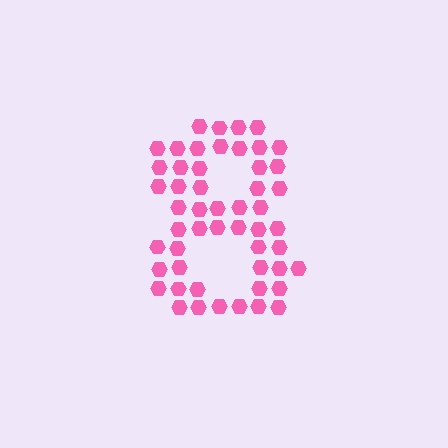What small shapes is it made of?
It is made of small hexagons.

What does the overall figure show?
The overall figure shows the digit 8.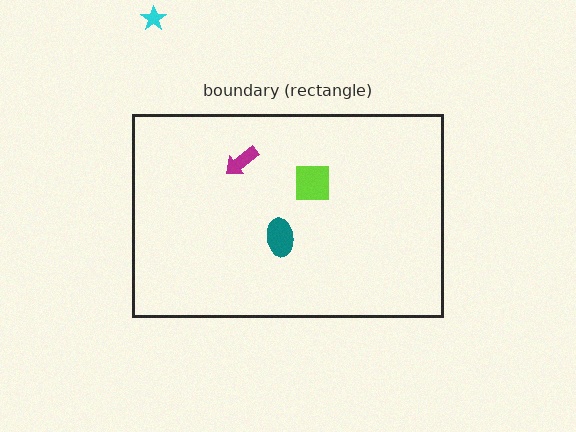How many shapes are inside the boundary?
3 inside, 1 outside.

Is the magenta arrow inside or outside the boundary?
Inside.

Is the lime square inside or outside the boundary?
Inside.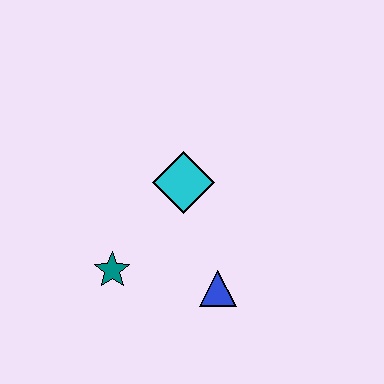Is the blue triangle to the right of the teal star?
Yes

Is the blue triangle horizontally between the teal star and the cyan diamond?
No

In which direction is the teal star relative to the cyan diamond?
The teal star is below the cyan diamond.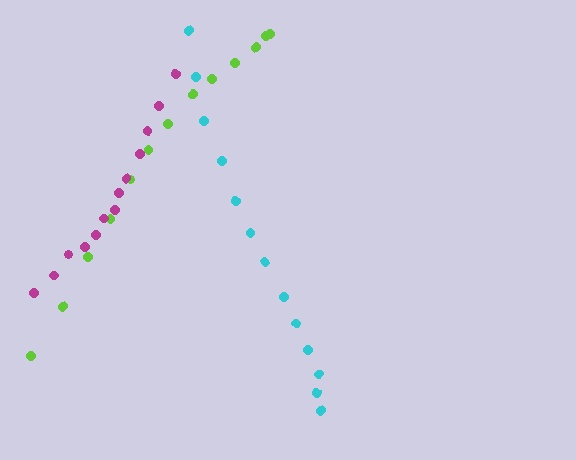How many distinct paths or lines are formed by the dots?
There are 3 distinct paths.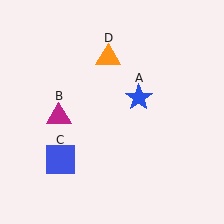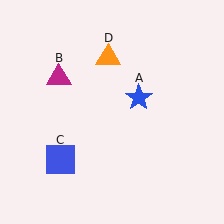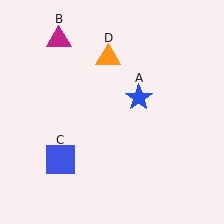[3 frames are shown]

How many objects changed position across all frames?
1 object changed position: magenta triangle (object B).